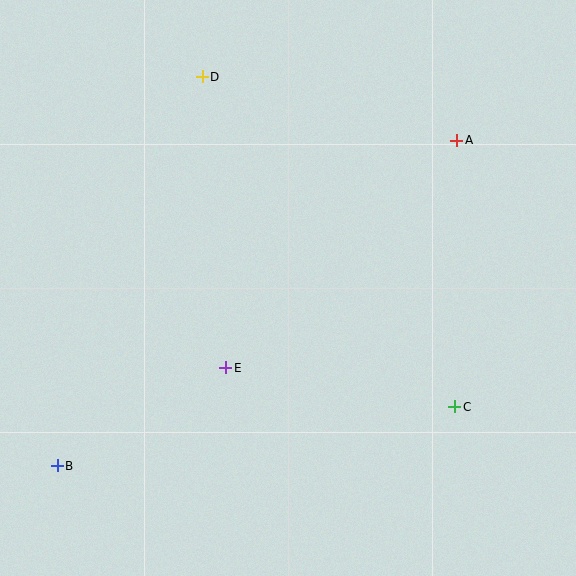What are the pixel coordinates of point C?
Point C is at (454, 407).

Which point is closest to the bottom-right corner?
Point C is closest to the bottom-right corner.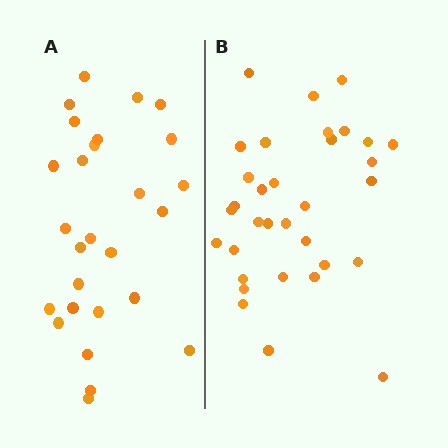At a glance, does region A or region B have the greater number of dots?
Region B (the right region) has more dots.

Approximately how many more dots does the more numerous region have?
Region B has about 6 more dots than region A.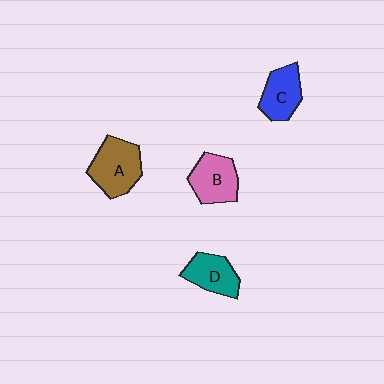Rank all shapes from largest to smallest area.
From largest to smallest: A (brown), B (pink), C (blue), D (teal).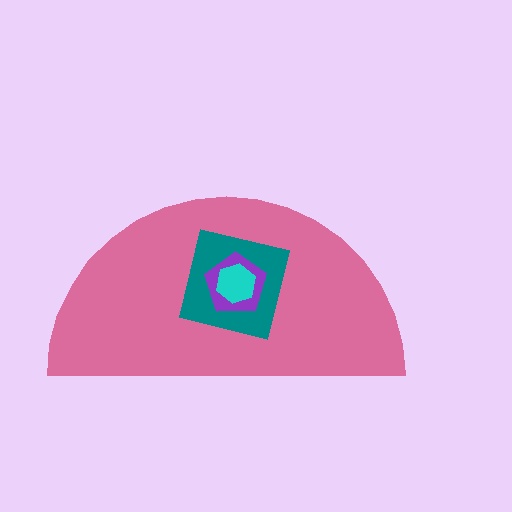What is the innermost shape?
The cyan hexagon.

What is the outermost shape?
The pink semicircle.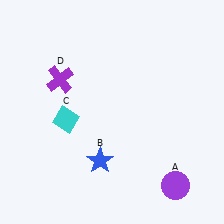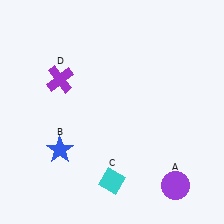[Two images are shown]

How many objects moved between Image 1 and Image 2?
2 objects moved between the two images.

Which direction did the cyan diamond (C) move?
The cyan diamond (C) moved down.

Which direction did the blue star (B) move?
The blue star (B) moved left.